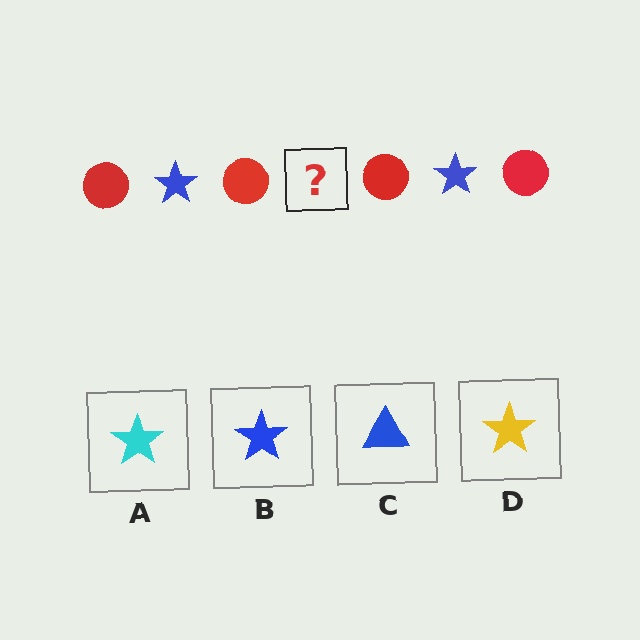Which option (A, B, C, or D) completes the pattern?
B.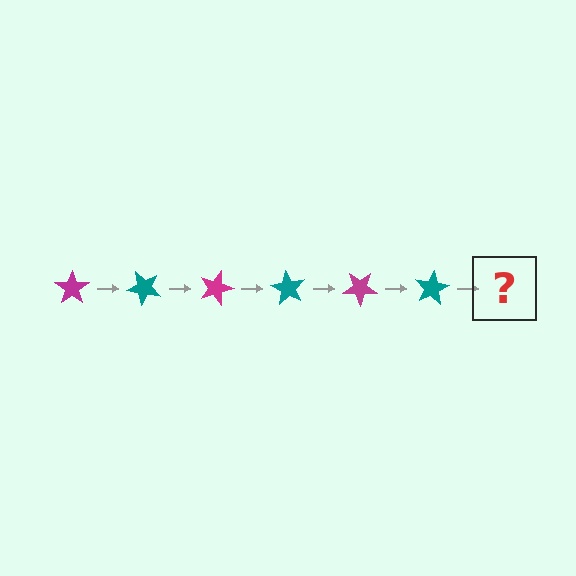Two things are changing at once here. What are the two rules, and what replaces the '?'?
The two rules are that it rotates 45 degrees each step and the color cycles through magenta and teal. The '?' should be a magenta star, rotated 270 degrees from the start.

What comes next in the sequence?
The next element should be a magenta star, rotated 270 degrees from the start.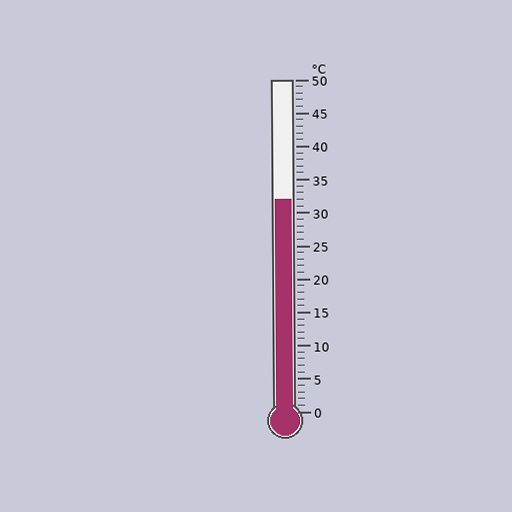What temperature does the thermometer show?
The thermometer shows approximately 32°C.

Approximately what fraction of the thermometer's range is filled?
The thermometer is filled to approximately 65% of its range.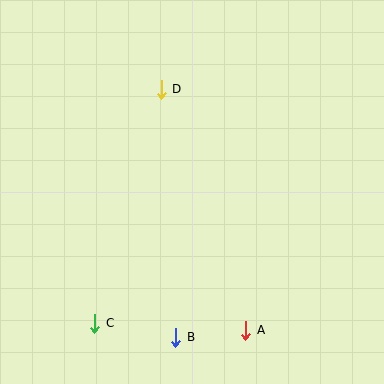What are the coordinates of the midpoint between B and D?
The midpoint between B and D is at (169, 213).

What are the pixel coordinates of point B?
Point B is at (176, 337).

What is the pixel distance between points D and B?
The distance between D and B is 249 pixels.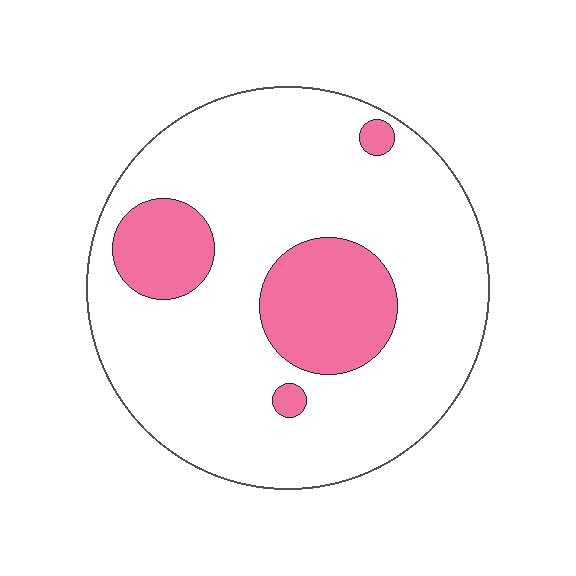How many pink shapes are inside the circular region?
4.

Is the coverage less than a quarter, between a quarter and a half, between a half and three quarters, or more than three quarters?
Less than a quarter.